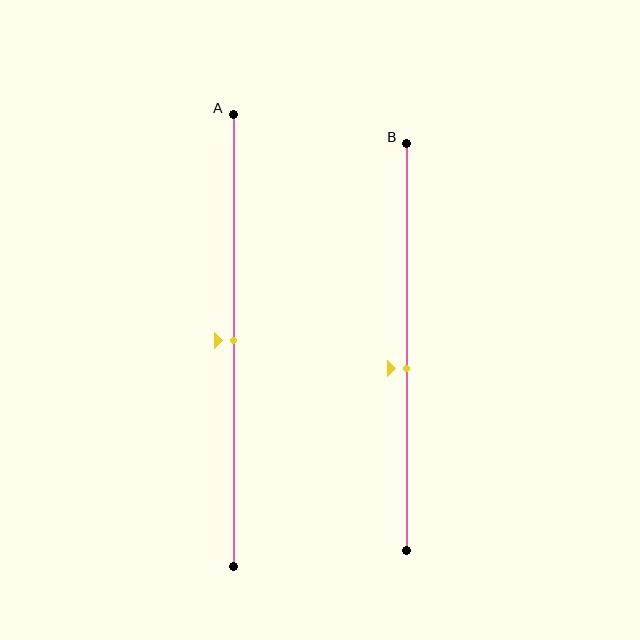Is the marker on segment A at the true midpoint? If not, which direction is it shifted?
Yes, the marker on segment A is at the true midpoint.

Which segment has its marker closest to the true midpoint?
Segment A has its marker closest to the true midpoint.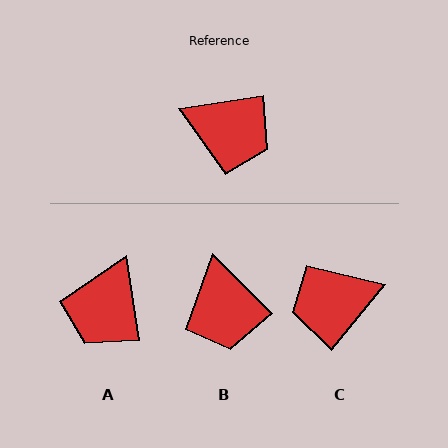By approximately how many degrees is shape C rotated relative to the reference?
Approximately 138 degrees clockwise.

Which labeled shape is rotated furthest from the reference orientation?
C, about 138 degrees away.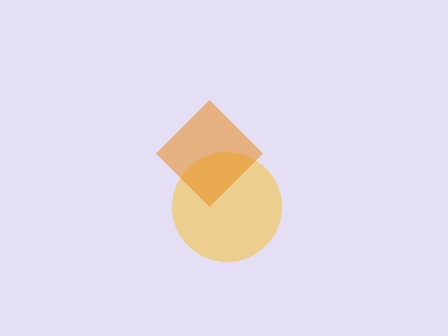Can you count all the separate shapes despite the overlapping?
Yes, there are 2 separate shapes.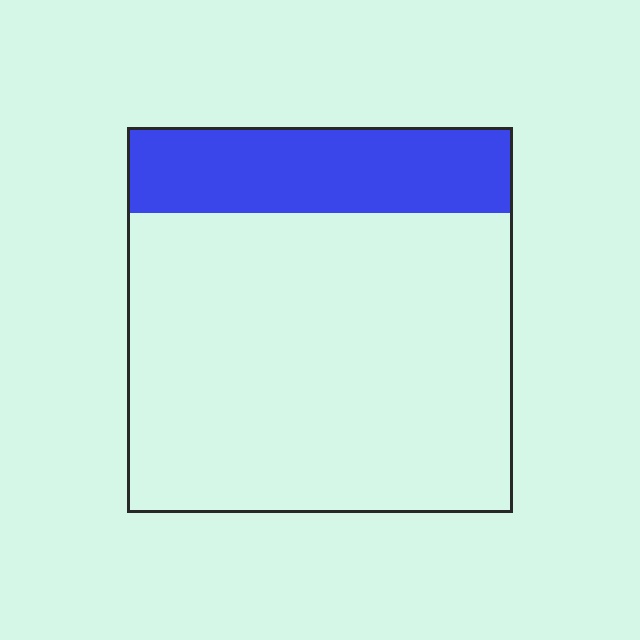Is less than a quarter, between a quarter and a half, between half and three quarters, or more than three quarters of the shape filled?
Less than a quarter.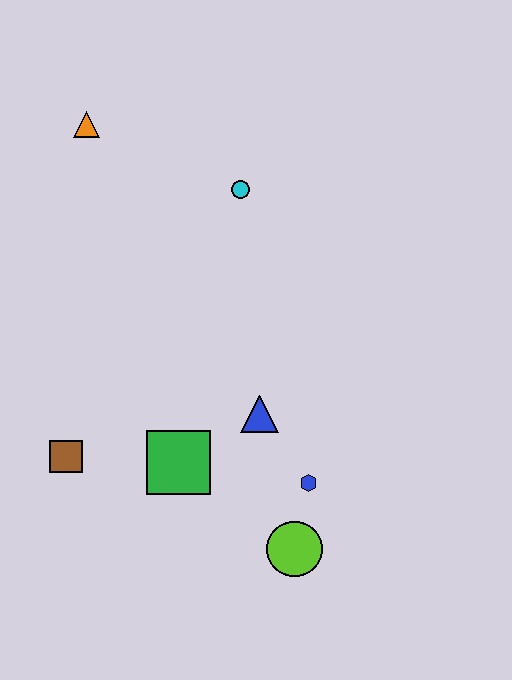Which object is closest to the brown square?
The green square is closest to the brown square.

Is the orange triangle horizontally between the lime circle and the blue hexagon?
No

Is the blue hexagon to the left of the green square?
No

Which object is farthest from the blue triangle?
The orange triangle is farthest from the blue triangle.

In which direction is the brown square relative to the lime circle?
The brown square is to the left of the lime circle.